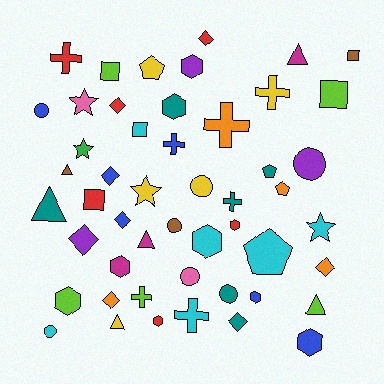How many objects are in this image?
There are 50 objects.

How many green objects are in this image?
There is 1 green object.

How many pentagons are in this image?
There are 4 pentagons.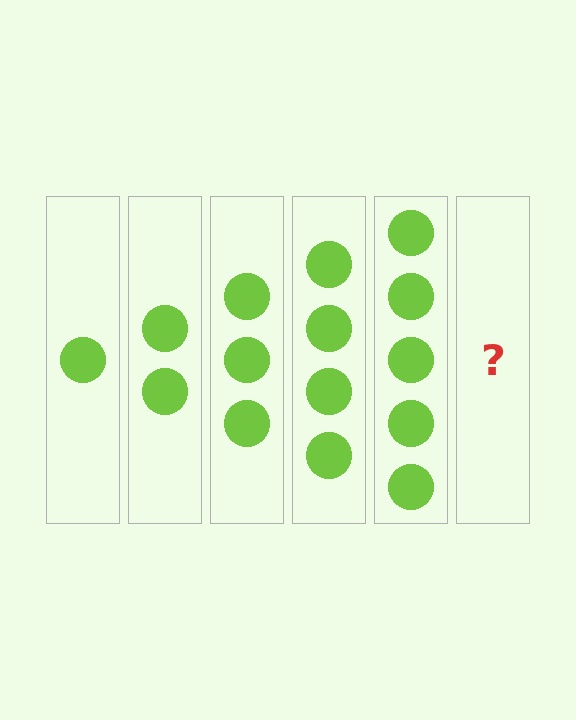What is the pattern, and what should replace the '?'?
The pattern is that each step adds one more circle. The '?' should be 6 circles.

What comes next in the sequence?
The next element should be 6 circles.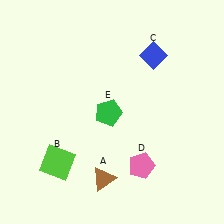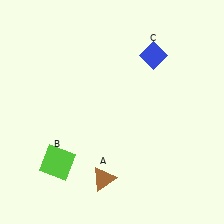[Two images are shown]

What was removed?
The pink pentagon (D), the green pentagon (E) were removed in Image 2.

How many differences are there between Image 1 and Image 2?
There are 2 differences between the two images.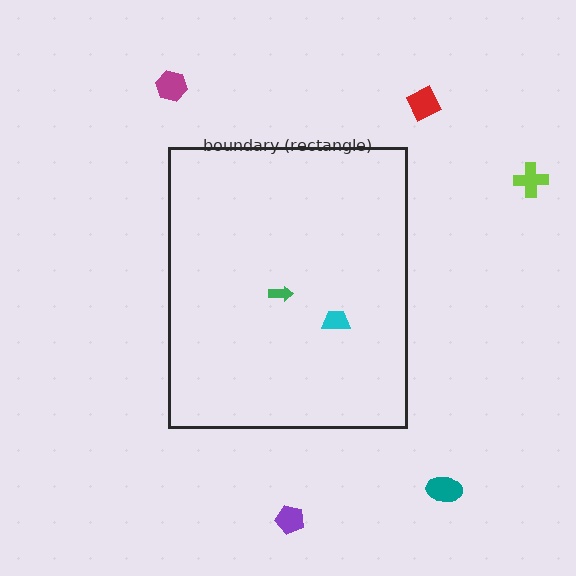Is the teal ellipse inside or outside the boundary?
Outside.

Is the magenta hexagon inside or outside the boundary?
Outside.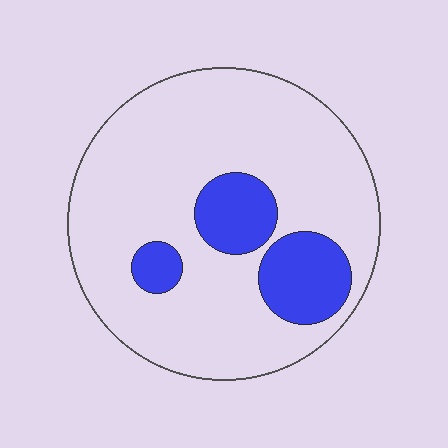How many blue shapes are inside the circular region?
3.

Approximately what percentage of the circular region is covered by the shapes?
Approximately 20%.